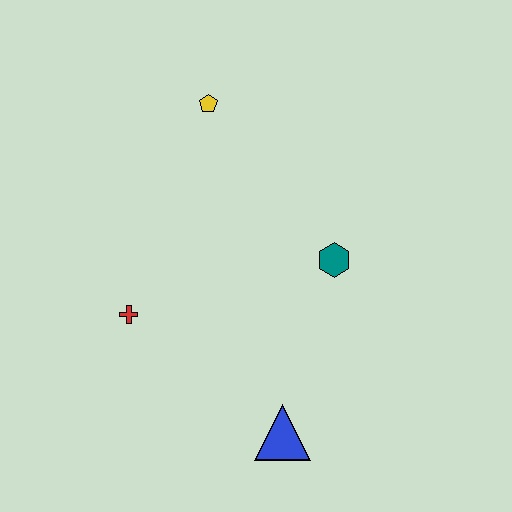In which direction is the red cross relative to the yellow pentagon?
The red cross is below the yellow pentagon.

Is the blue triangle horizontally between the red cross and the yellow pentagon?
No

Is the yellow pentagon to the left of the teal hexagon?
Yes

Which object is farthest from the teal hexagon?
The red cross is farthest from the teal hexagon.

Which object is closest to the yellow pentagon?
The teal hexagon is closest to the yellow pentagon.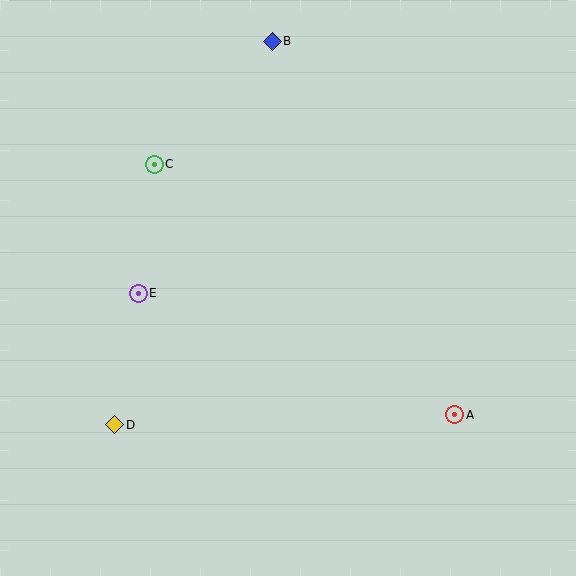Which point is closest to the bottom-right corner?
Point A is closest to the bottom-right corner.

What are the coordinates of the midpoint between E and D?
The midpoint between E and D is at (126, 359).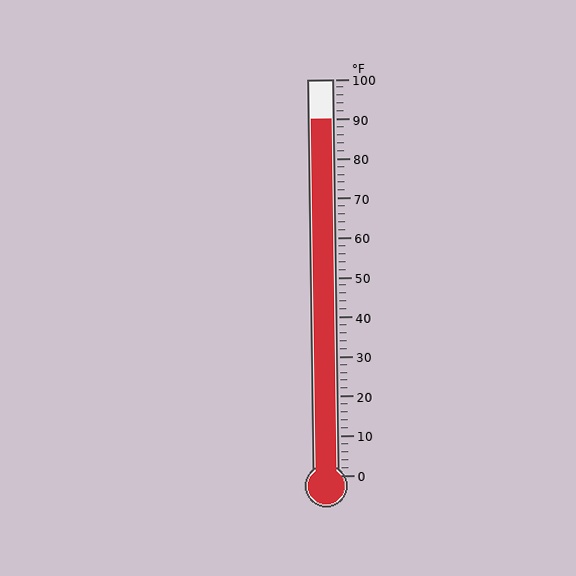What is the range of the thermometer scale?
The thermometer scale ranges from 0°F to 100°F.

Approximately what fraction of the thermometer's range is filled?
The thermometer is filled to approximately 90% of its range.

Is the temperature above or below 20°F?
The temperature is above 20°F.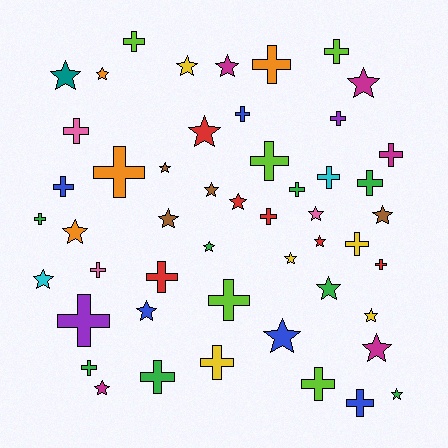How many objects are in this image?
There are 50 objects.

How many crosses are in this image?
There are 26 crosses.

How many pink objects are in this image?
There are 3 pink objects.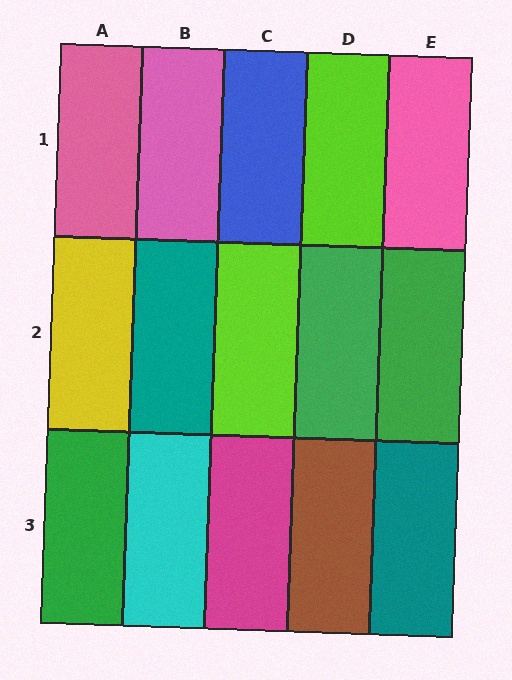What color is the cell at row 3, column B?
Cyan.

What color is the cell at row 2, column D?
Green.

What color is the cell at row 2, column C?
Lime.